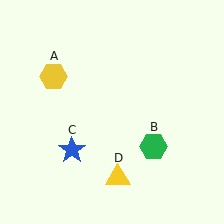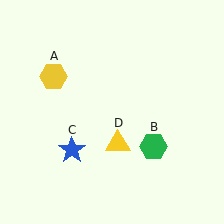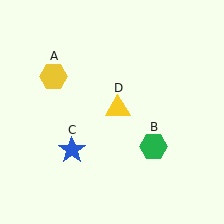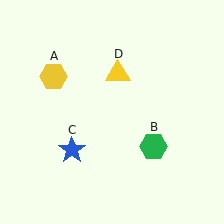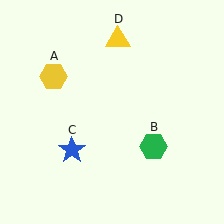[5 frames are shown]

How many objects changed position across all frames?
1 object changed position: yellow triangle (object D).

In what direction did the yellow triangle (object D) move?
The yellow triangle (object D) moved up.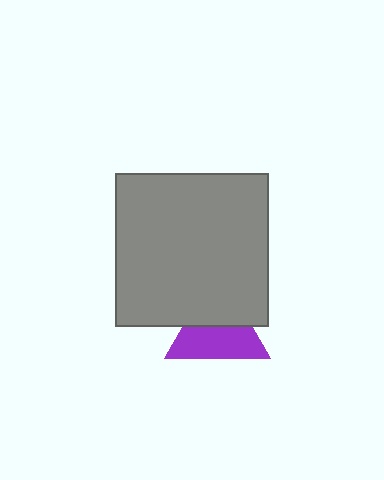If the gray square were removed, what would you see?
You would see the complete purple triangle.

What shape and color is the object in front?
The object in front is a gray square.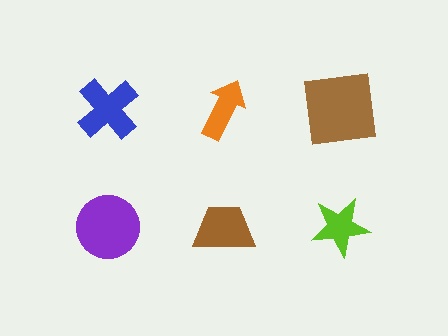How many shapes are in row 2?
3 shapes.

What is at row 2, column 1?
A purple circle.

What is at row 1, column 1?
A blue cross.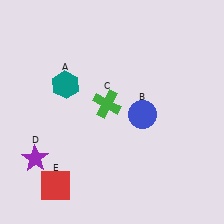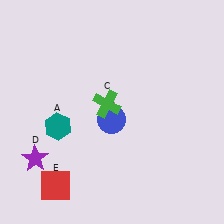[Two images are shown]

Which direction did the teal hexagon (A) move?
The teal hexagon (A) moved down.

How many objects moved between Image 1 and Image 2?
2 objects moved between the two images.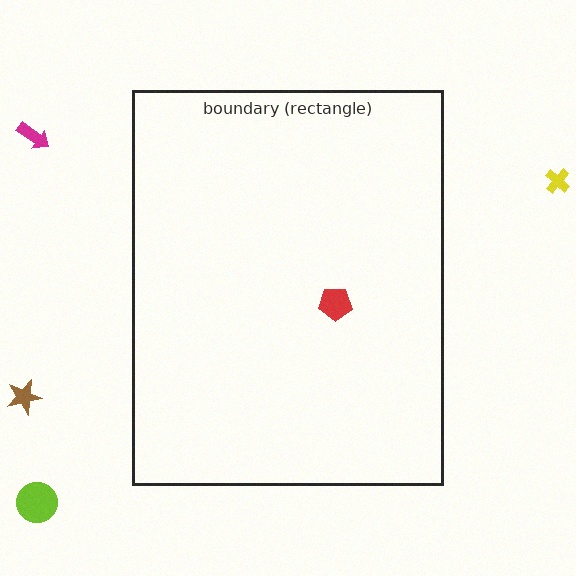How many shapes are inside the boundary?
1 inside, 4 outside.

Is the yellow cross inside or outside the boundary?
Outside.